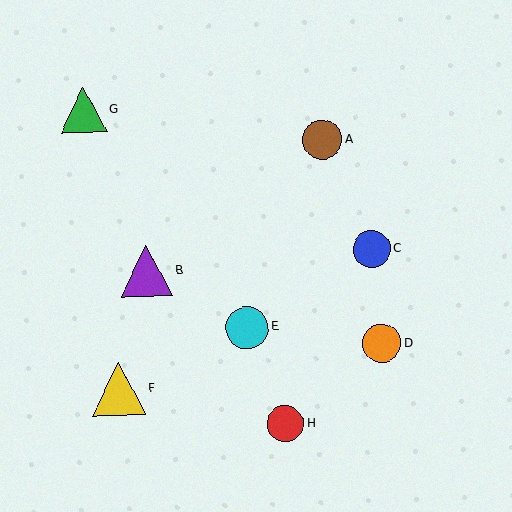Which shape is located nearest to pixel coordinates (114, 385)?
The yellow triangle (labeled F) at (119, 389) is nearest to that location.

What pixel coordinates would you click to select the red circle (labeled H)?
Click at (285, 424) to select the red circle H.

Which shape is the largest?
The yellow triangle (labeled F) is the largest.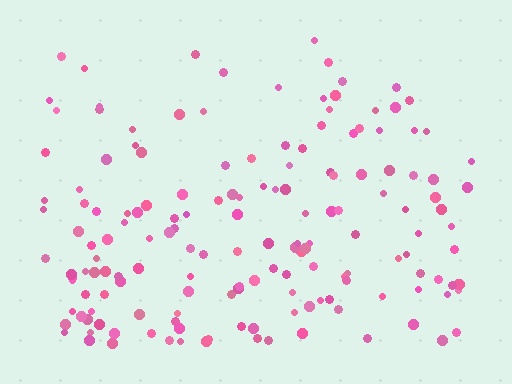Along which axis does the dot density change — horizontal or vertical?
Vertical.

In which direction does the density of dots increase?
From top to bottom, with the bottom side densest.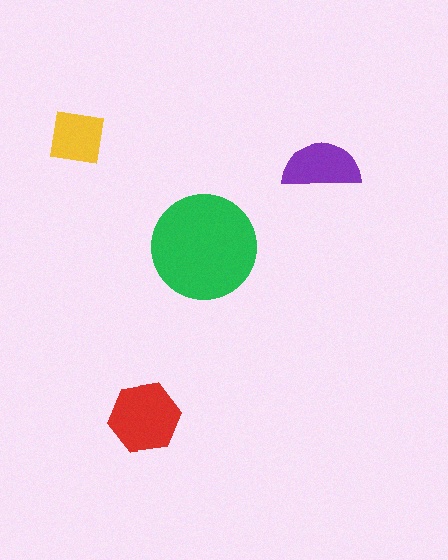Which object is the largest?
The green circle.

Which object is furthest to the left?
The yellow square is leftmost.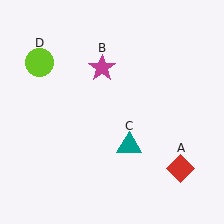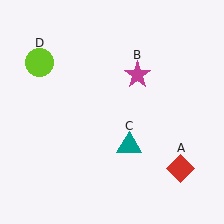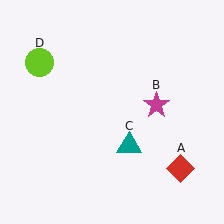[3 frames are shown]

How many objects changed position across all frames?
1 object changed position: magenta star (object B).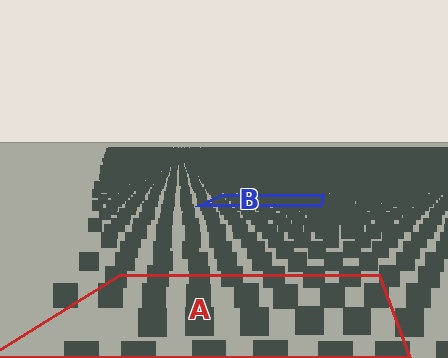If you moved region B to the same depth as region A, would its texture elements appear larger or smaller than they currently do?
They would appear larger. At a closer depth, the same texture elements are projected at a bigger on-screen size.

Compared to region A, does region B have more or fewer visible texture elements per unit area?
Region B has more texture elements per unit area — they are packed more densely because it is farther away.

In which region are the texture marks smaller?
The texture marks are smaller in region B, because it is farther away.